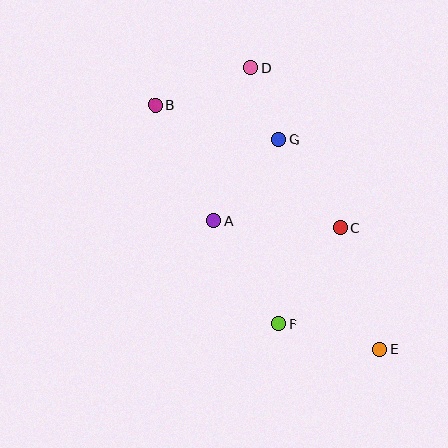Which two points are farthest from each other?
Points B and E are farthest from each other.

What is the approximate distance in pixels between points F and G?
The distance between F and G is approximately 184 pixels.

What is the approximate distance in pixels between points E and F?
The distance between E and F is approximately 104 pixels.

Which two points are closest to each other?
Points D and G are closest to each other.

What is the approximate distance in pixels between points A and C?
The distance between A and C is approximately 126 pixels.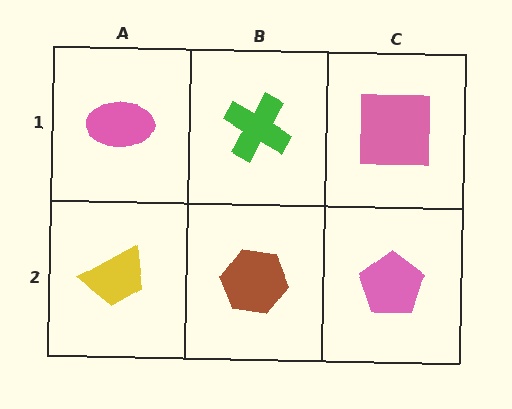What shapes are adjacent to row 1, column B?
A brown hexagon (row 2, column B), a pink ellipse (row 1, column A), a pink square (row 1, column C).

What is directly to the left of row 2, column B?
A yellow trapezoid.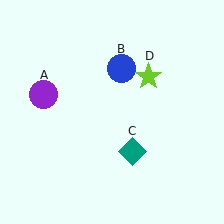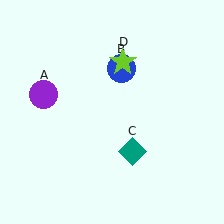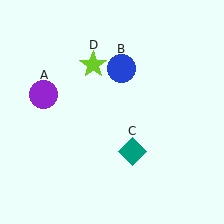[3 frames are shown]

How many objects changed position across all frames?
1 object changed position: lime star (object D).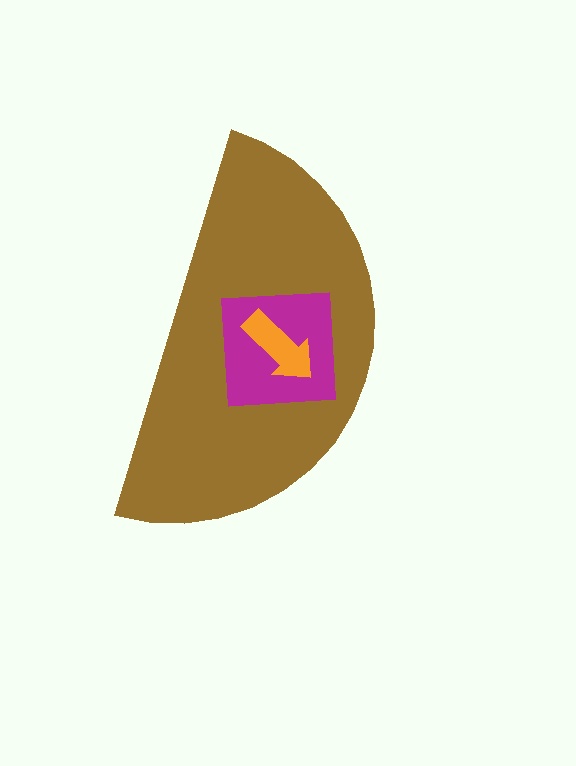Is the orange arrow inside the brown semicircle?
Yes.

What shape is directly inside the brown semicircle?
The magenta square.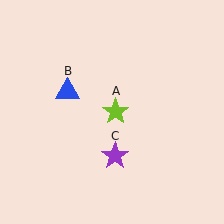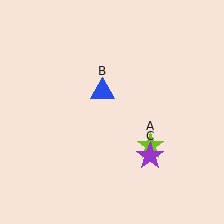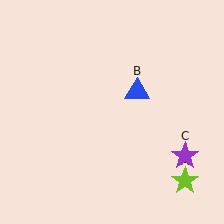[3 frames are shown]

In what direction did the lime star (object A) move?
The lime star (object A) moved down and to the right.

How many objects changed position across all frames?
3 objects changed position: lime star (object A), blue triangle (object B), purple star (object C).